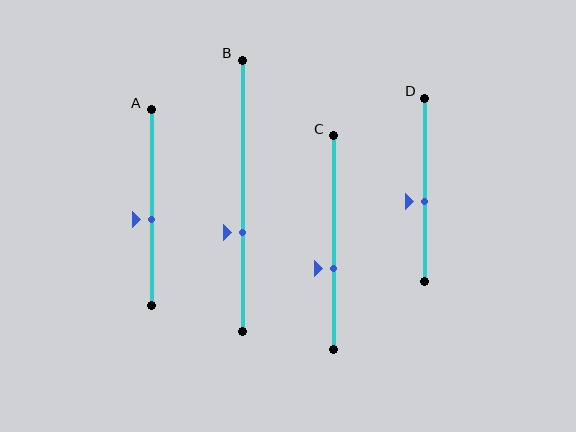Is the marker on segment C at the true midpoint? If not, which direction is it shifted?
No, the marker on segment C is shifted downward by about 12% of the segment length.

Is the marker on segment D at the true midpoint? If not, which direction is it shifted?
No, the marker on segment D is shifted downward by about 7% of the segment length.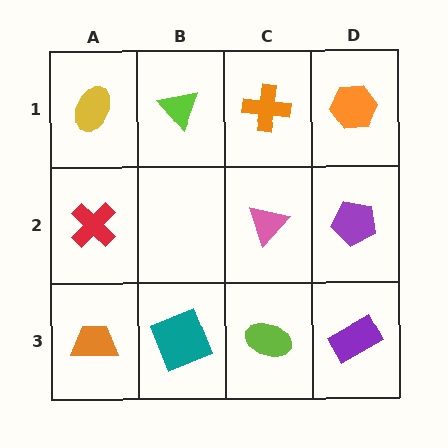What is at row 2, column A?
A red cross.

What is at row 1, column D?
An orange hexagon.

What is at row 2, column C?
A pink triangle.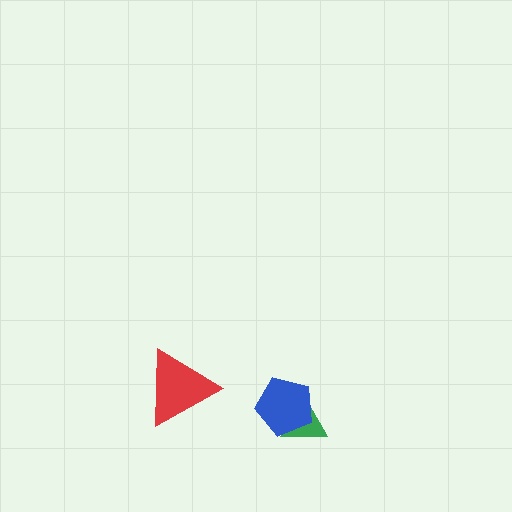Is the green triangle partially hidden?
Yes, it is partially covered by another shape.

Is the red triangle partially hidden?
No, no other shape covers it.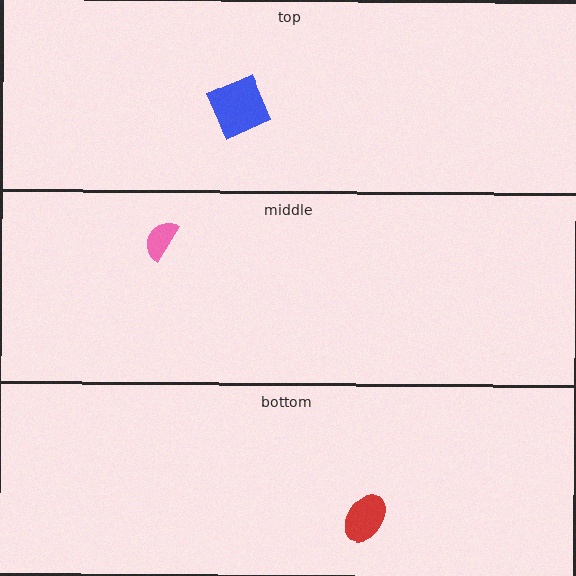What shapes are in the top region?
The blue square.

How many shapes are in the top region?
1.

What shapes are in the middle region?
The pink semicircle.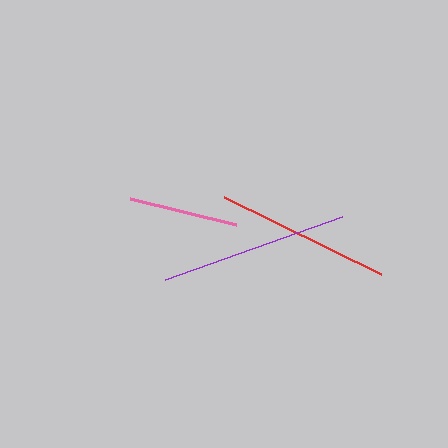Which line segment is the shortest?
The pink line is the shortest at approximately 109 pixels.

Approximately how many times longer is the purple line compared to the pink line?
The purple line is approximately 1.7 times the length of the pink line.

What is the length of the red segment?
The red segment is approximately 175 pixels long.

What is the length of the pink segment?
The pink segment is approximately 109 pixels long.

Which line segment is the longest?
The purple line is the longest at approximately 189 pixels.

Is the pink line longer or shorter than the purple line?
The purple line is longer than the pink line.